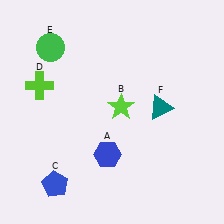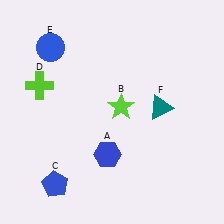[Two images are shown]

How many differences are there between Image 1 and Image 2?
There is 1 difference between the two images.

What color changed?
The circle (E) changed from green in Image 1 to blue in Image 2.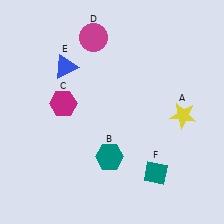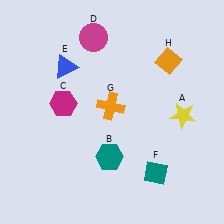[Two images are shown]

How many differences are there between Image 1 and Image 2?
There are 2 differences between the two images.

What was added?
An orange cross (G), an orange diamond (H) were added in Image 2.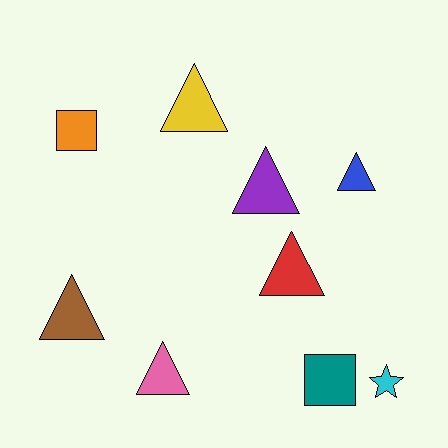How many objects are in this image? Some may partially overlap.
There are 9 objects.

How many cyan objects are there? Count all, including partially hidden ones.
There is 1 cyan object.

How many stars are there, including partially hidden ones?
There is 1 star.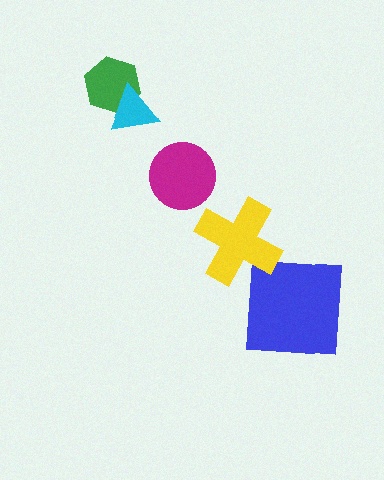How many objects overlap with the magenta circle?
0 objects overlap with the magenta circle.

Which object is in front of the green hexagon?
The cyan triangle is in front of the green hexagon.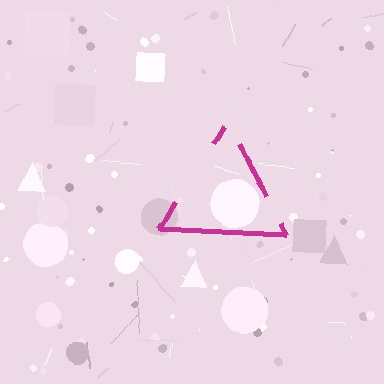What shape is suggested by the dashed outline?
The dashed outline suggests a triangle.